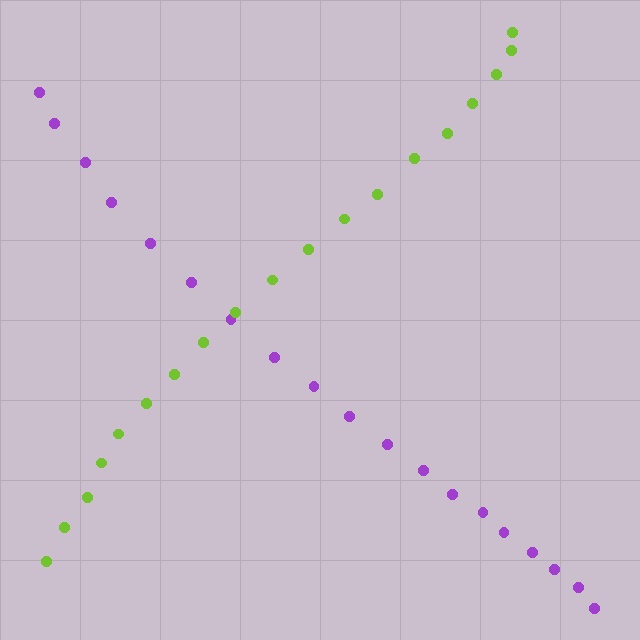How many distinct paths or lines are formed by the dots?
There are 2 distinct paths.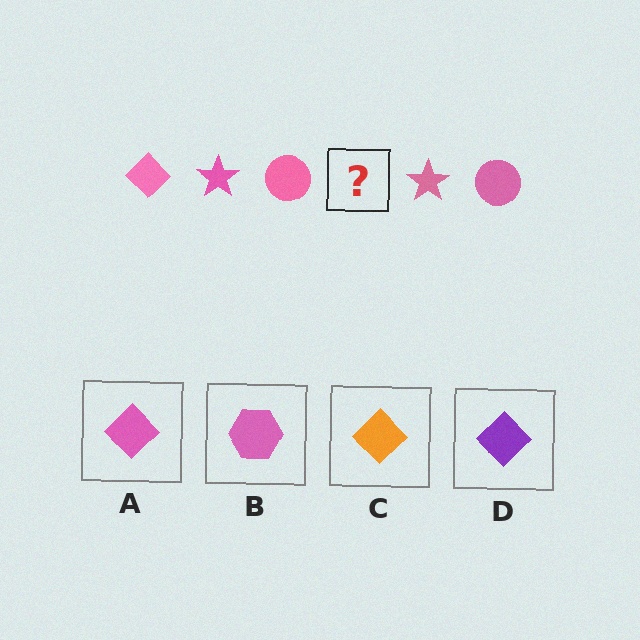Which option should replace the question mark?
Option A.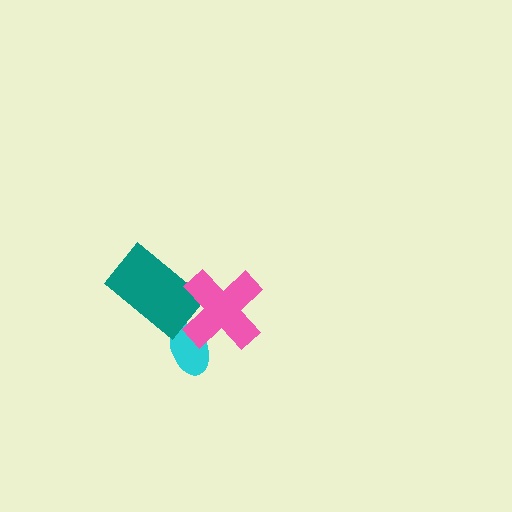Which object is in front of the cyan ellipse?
The pink cross is in front of the cyan ellipse.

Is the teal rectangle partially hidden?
Yes, it is partially covered by another shape.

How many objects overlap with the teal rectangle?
1 object overlaps with the teal rectangle.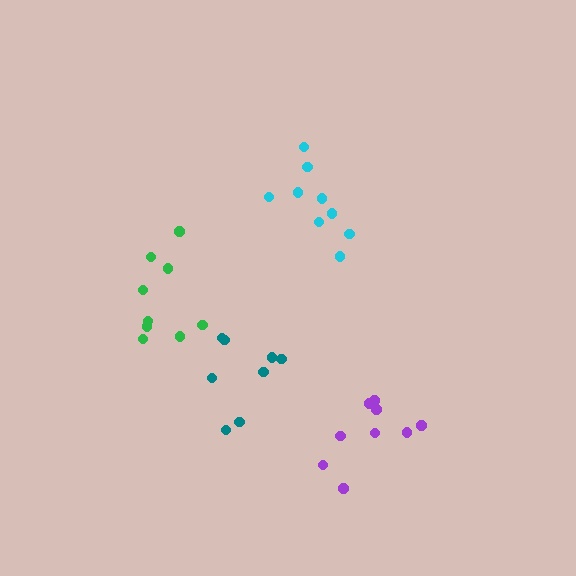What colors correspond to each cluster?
The clusters are colored: teal, cyan, purple, green.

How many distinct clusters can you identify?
There are 4 distinct clusters.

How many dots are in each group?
Group 1: 8 dots, Group 2: 9 dots, Group 3: 9 dots, Group 4: 9 dots (35 total).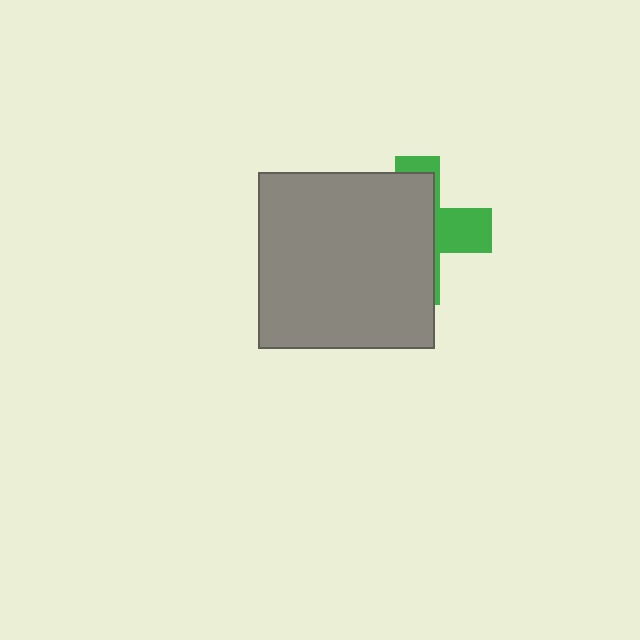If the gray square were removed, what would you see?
You would see the complete green cross.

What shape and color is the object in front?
The object in front is a gray square.